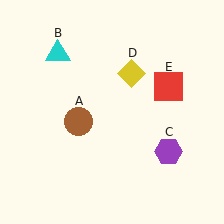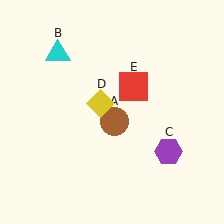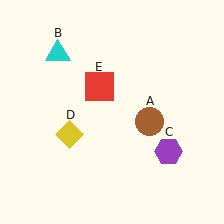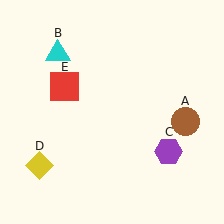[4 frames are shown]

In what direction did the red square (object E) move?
The red square (object E) moved left.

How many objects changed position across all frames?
3 objects changed position: brown circle (object A), yellow diamond (object D), red square (object E).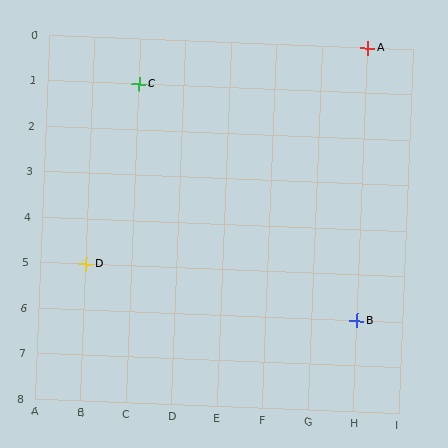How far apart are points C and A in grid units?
Points C and A are 5 columns and 1 row apart (about 5.1 grid units diagonally).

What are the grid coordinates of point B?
Point B is at grid coordinates (H, 6).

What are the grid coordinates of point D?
Point D is at grid coordinates (B, 5).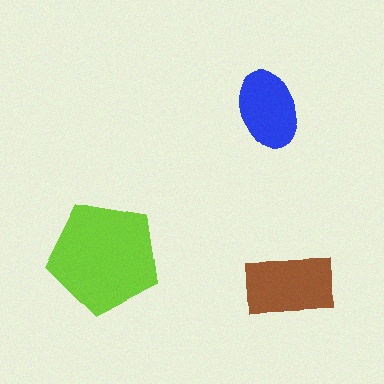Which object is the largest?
The lime pentagon.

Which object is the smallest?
The blue ellipse.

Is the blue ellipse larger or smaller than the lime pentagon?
Smaller.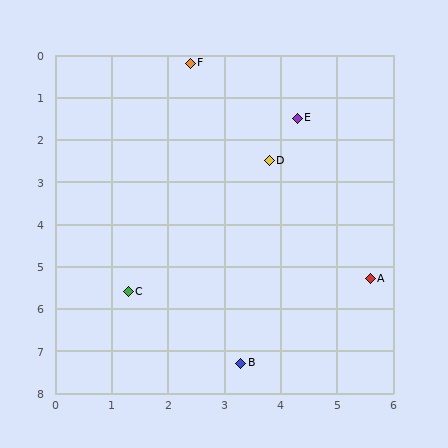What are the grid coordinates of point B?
Point B is at approximately (3.3, 7.3).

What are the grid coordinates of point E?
Point E is at approximately (4.3, 1.5).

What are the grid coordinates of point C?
Point C is at approximately (1.3, 5.6).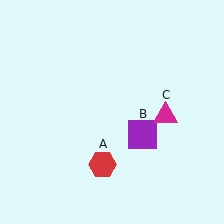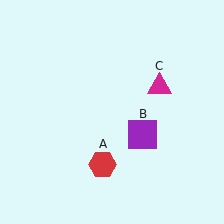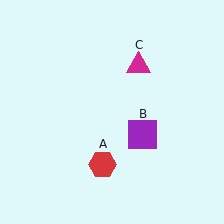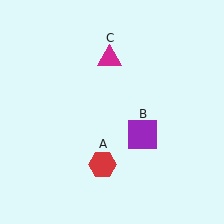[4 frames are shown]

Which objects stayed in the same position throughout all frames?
Red hexagon (object A) and purple square (object B) remained stationary.